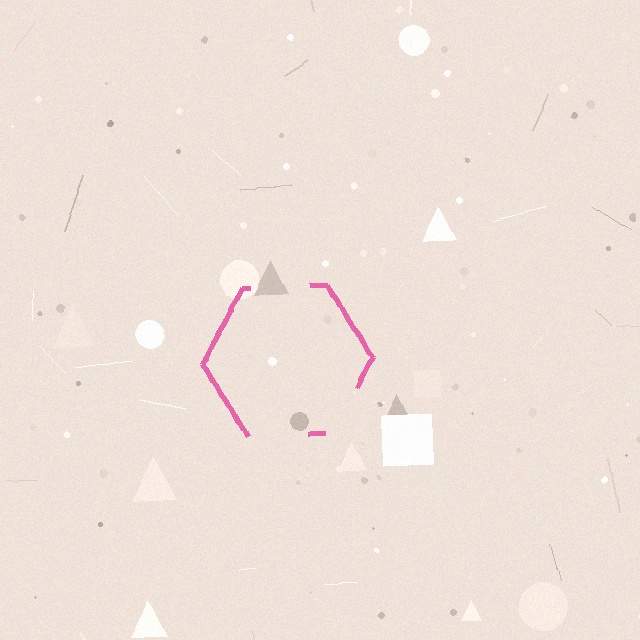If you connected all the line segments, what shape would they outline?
They would outline a hexagon.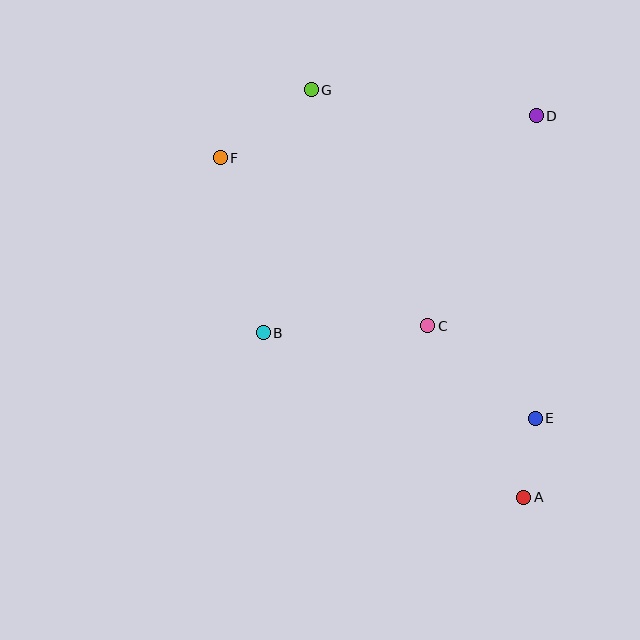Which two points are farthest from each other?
Points A and G are farthest from each other.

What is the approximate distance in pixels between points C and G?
The distance between C and G is approximately 263 pixels.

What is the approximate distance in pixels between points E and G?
The distance between E and G is approximately 398 pixels.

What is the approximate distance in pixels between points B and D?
The distance between B and D is approximately 348 pixels.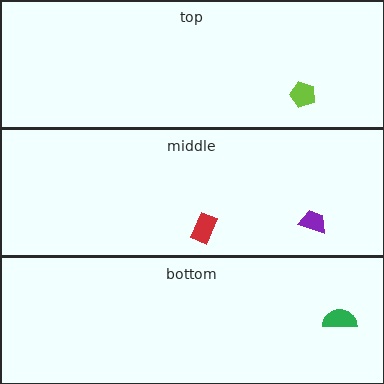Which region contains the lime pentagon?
The top region.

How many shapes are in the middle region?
2.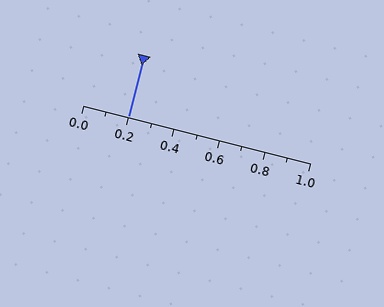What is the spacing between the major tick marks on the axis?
The major ticks are spaced 0.2 apart.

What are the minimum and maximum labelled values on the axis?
The axis runs from 0.0 to 1.0.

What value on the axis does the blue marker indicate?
The marker indicates approximately 0.2.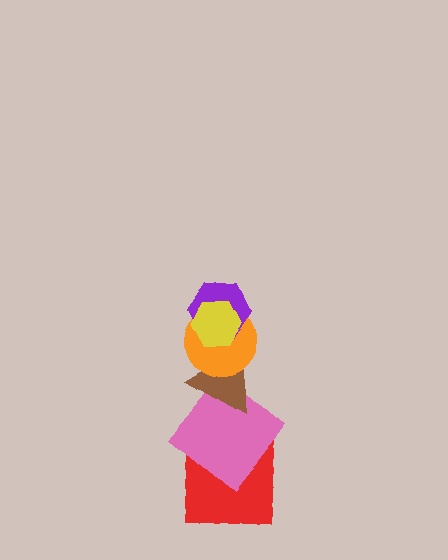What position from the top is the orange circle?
The orange circle is 3rd from the top.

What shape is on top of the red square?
The pink diamond is on top of the red square.